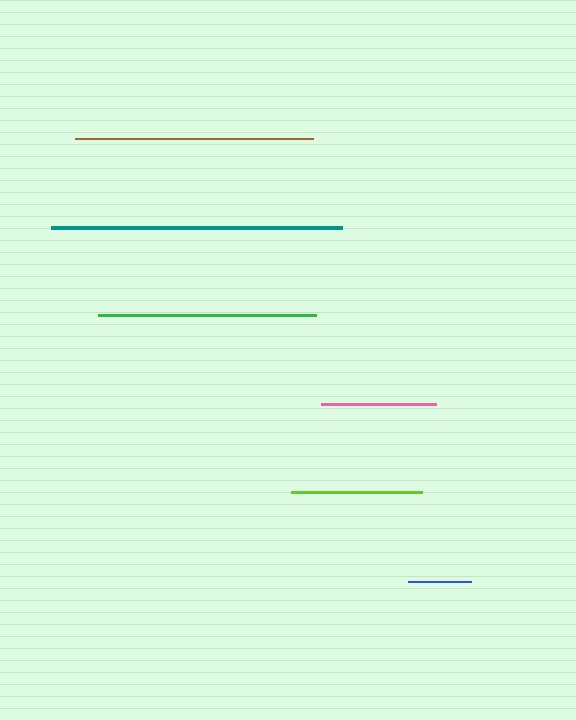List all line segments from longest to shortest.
From longest to shortest: teal, brown, green, lime, pink, blue.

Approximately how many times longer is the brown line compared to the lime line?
The brown line is approximately 1.8 times the length of the lime line.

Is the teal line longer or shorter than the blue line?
The teal line is longer than the blue line.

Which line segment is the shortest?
The blue line is the shortest at approximately 63 pixels.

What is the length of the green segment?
The green segment is approximately 219 pixels long.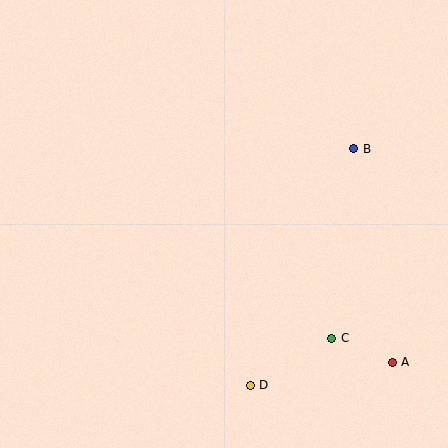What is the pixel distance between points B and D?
The distance between B and D is 258 pixels.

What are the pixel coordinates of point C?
Point C is at (332, 338).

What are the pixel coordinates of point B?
Point B is at (354, 149).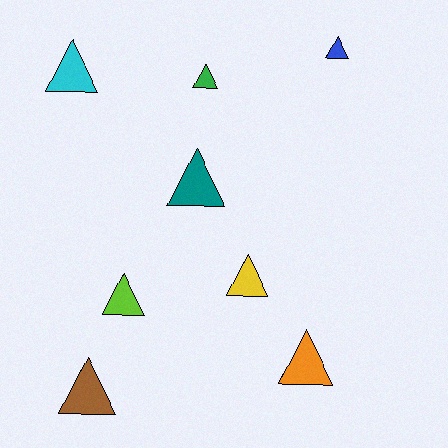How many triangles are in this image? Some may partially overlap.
There are 8 triangles.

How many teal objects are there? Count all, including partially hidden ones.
There is 1 teal object.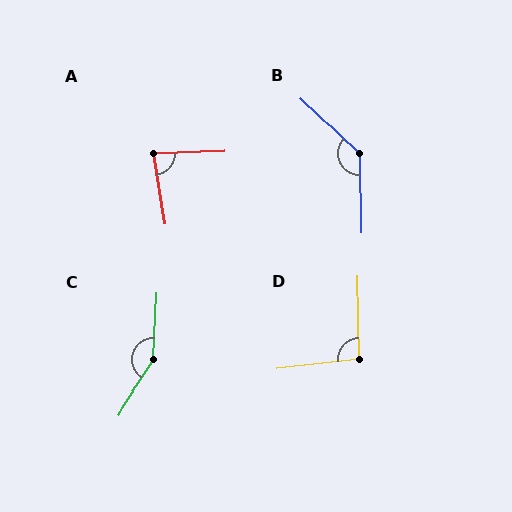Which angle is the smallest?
A, at approximately 83 degrees.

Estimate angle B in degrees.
Approximately 134 degrees.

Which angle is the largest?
C, at approximately 149 degrees.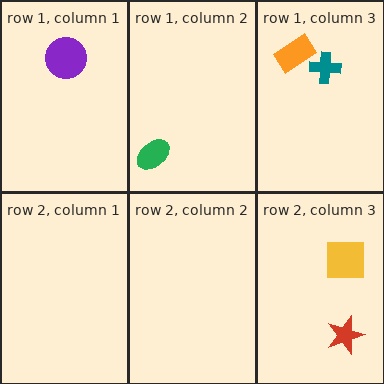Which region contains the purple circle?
The row 1, column 1 region.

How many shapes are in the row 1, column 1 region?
1.